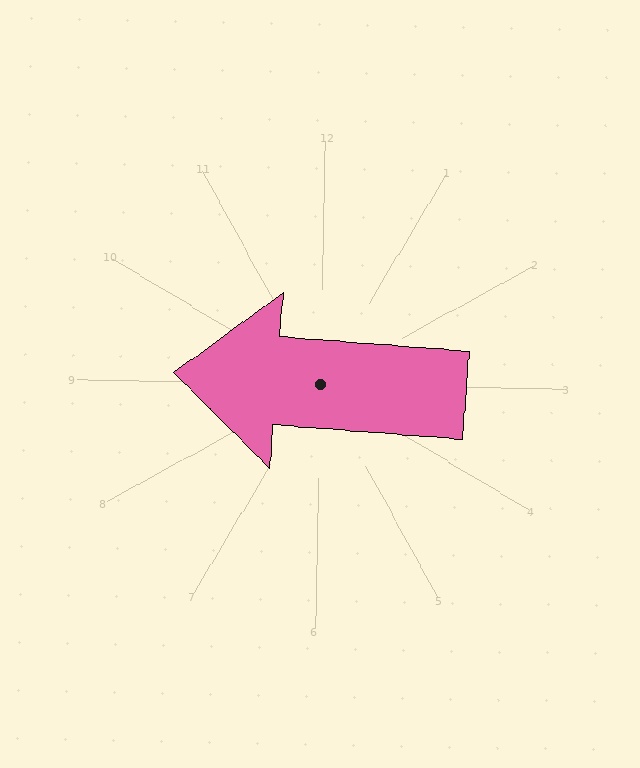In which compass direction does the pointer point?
West.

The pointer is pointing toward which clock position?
Roughly 9 o'clock.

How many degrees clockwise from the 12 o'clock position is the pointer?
Approximately 273 degrees.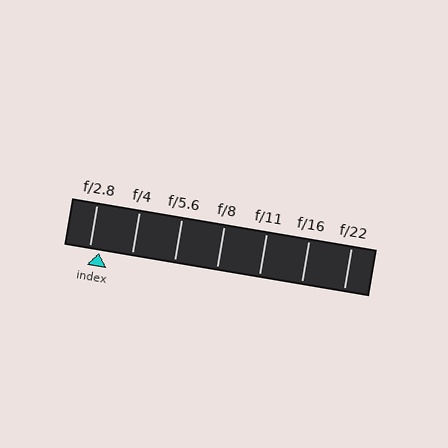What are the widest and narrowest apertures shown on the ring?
The widest aperture shown is f/2.8 and the narrowest is f/22.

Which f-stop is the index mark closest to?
The index mark is closest to f/2.8.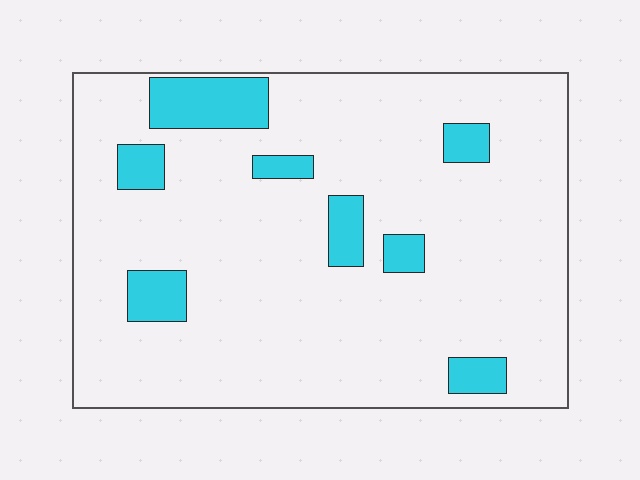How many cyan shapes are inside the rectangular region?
8.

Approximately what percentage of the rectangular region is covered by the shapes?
Approximately 15%.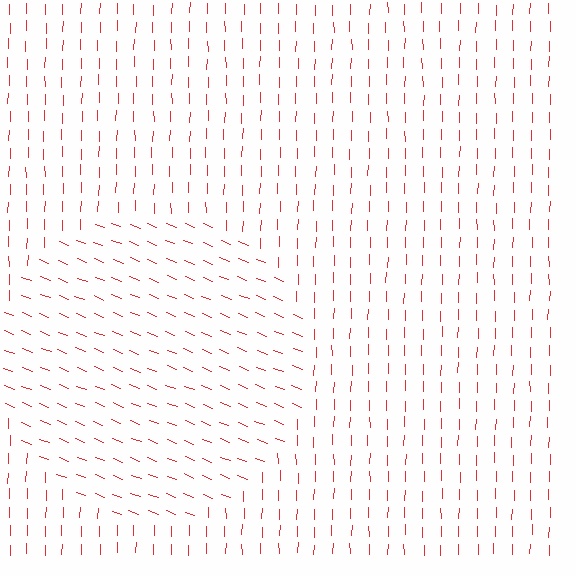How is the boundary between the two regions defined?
The boundary is defined purely by a change in line orientation (approximately 70 degrees difference). All lines are the same color and thickness.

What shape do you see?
I see a circle.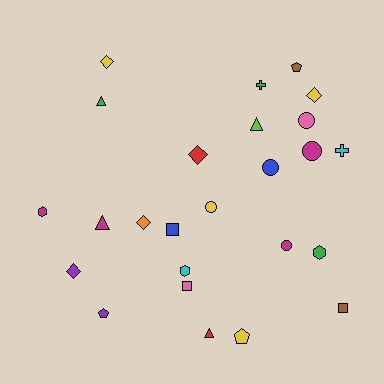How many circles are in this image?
There are 5 circles.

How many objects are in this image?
There are 25 objects.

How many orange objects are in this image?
There is 1 orange object.